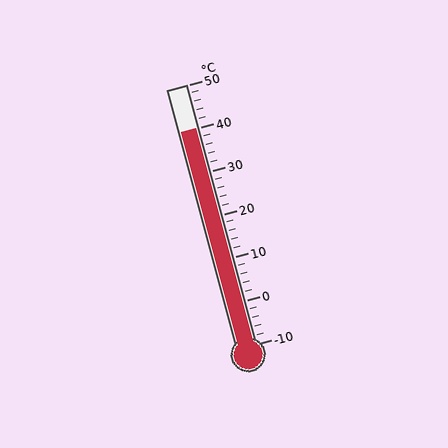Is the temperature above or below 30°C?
The temperature is above 30°C.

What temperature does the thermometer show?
The thermometer shows approximately 40°C.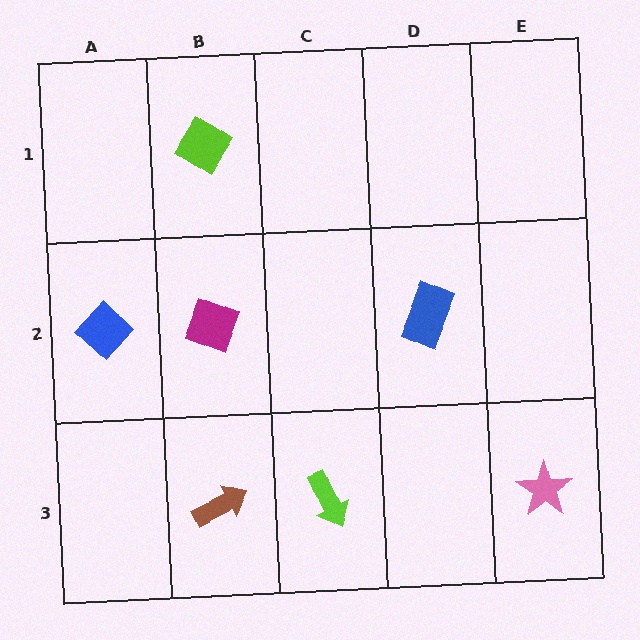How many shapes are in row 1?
1 shape.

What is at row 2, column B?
A magenta diamond.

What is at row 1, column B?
A lime diamond.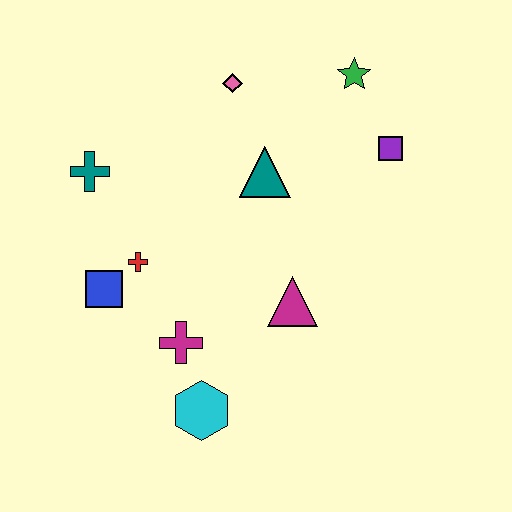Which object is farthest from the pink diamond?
The cyan hexagon is farthest from the pink diamond.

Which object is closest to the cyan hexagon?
The magenta cross is closest to the cyan hexagon.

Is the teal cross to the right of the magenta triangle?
No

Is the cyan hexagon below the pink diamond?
Yes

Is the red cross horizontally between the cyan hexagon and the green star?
No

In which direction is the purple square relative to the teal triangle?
The purple square is to the right of the teal triangle.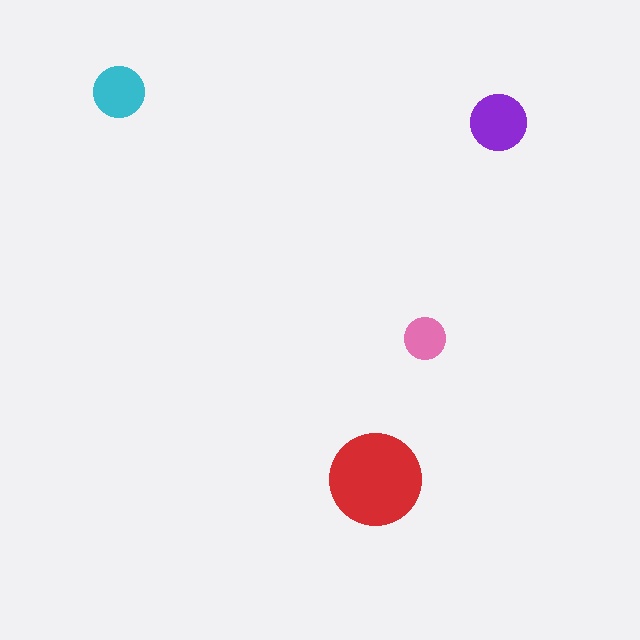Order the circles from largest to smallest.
the red one, the purple one, the cyan one, the pink one.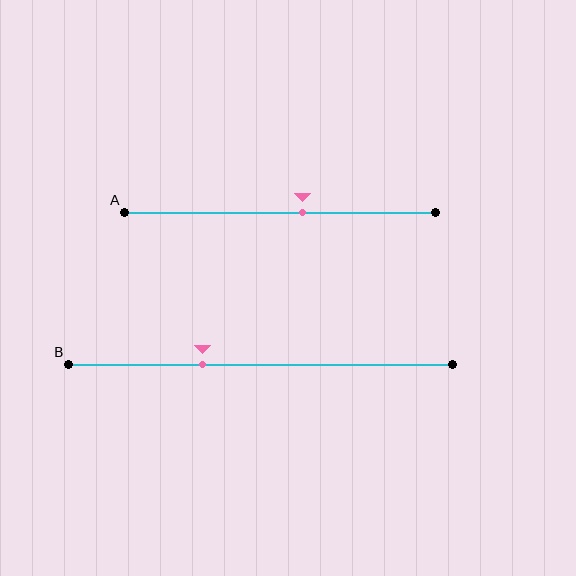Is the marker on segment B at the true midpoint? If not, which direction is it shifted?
No, the marker on segment B is shifted to the left by about 15% of the segment length.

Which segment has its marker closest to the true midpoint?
Segment A has its marker closest to the true midpoint.